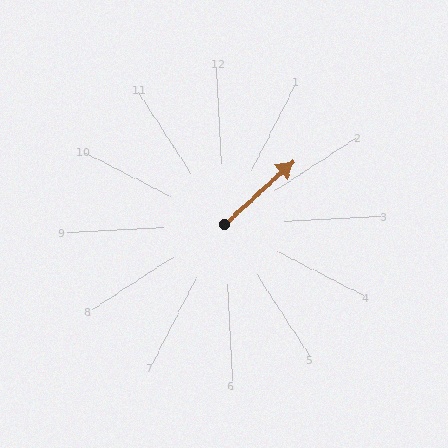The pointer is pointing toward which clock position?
Roughly 2 o'clock.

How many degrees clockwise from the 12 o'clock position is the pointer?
Approximately 50 degrees.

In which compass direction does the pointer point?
Northeast.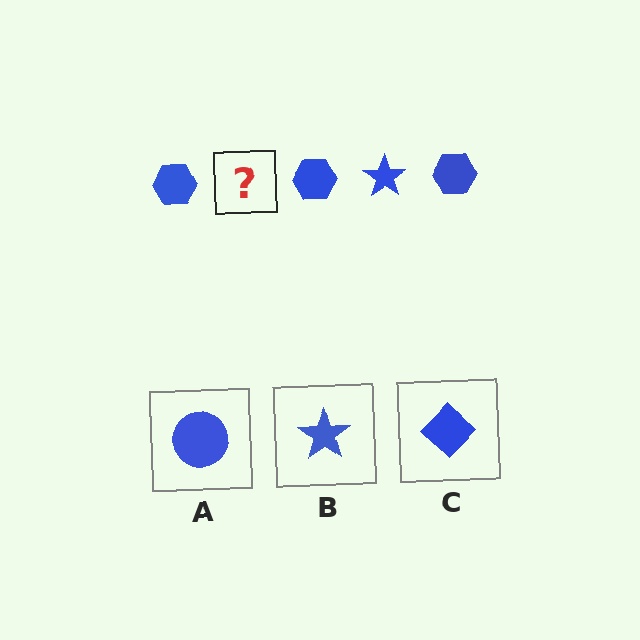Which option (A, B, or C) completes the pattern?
B.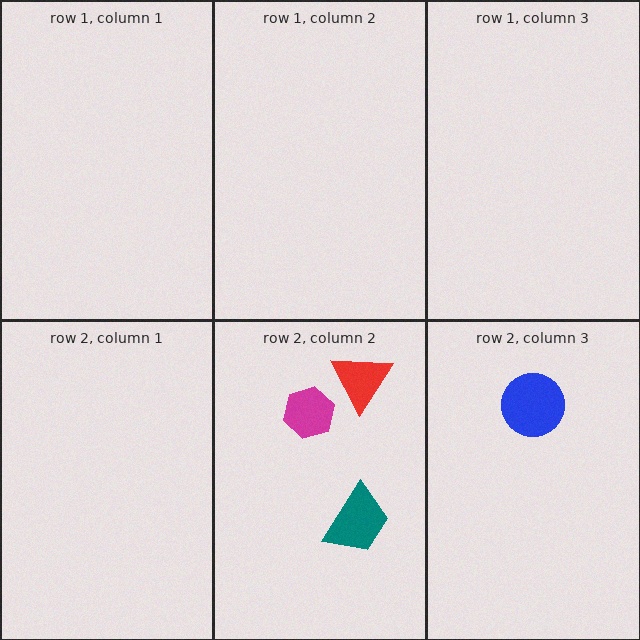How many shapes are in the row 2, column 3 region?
1.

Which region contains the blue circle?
The row 2, column 3 region.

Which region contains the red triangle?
The row 2, column 2 region.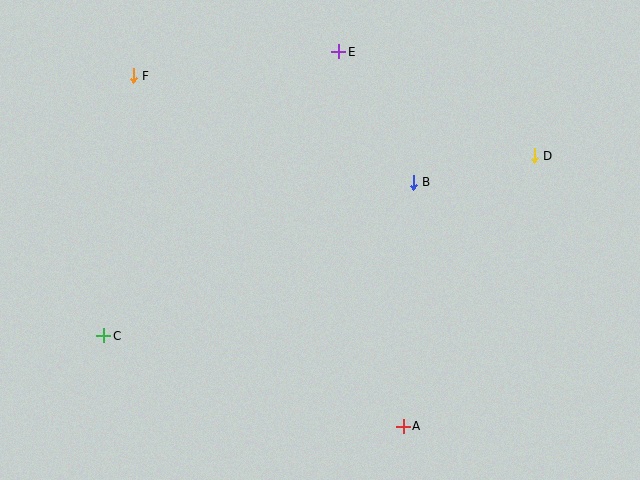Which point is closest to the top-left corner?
Point F is closest to the top-left corner.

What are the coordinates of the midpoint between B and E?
The midpoint between B and E is at (376, 117).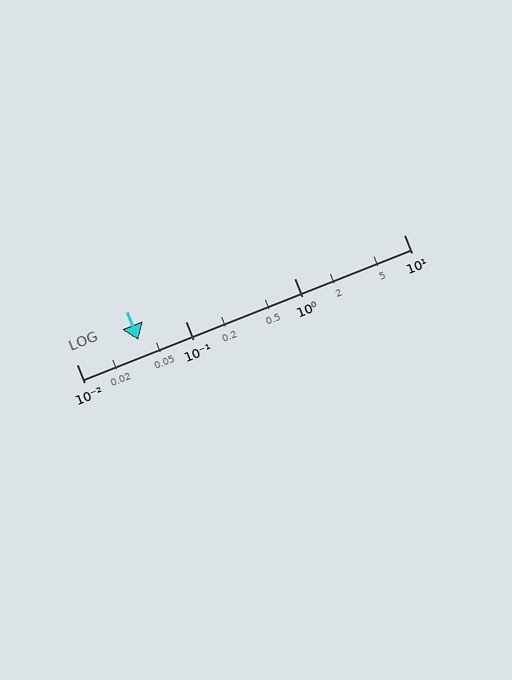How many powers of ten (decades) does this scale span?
The scale spans 3 decades, from 0.01 to 10.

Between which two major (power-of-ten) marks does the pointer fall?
The pointer is between 0.01 and 0.1.